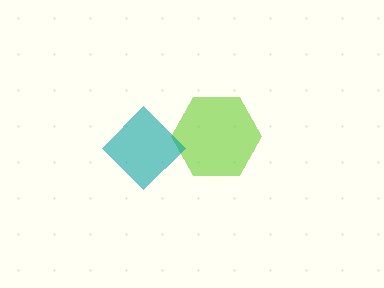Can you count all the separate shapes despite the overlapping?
Yes, there are 2 separate shapes.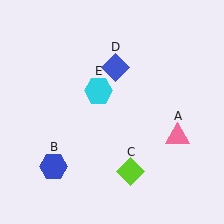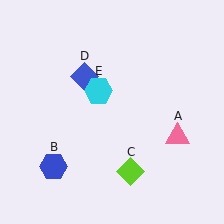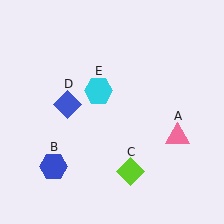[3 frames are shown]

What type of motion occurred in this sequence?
The blue diamond (object D) rotated counterclockwise around the center of the scene.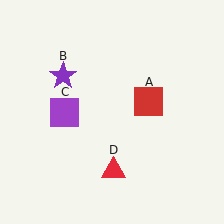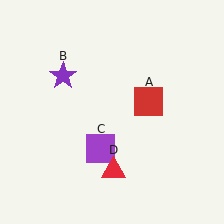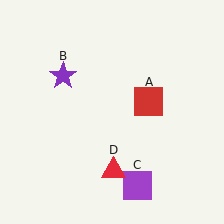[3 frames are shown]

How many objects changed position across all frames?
1 object changed position: purple square (object C).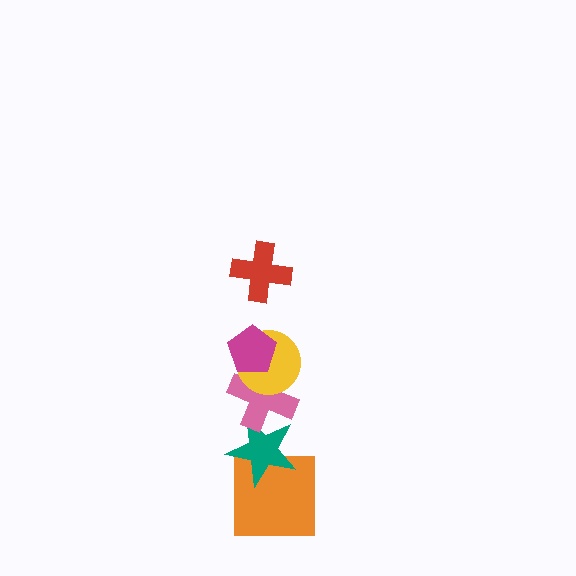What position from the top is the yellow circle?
The yellow circle is 3rd from the top.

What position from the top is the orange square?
The orange square is 6th from the top.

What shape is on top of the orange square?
The teal star is on top of the orange square.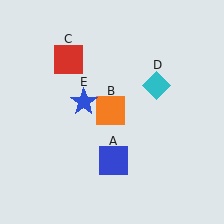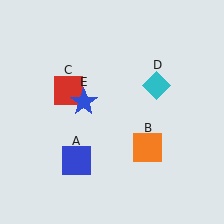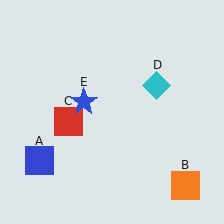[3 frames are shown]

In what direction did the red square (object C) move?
The red square (object C) moved down.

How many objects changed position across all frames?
3 objects changed position: blue square (object A), orange square (object B), red square (object C).